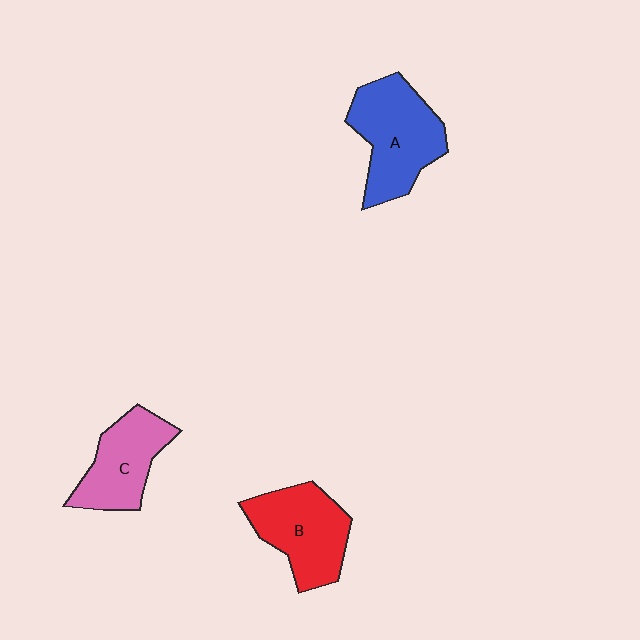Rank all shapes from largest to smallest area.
From largest to smallest: A (blue), B (red), C (pink).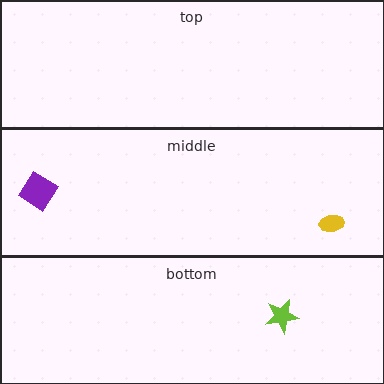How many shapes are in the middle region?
2.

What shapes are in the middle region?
The yellow ellipse, the purple diamond.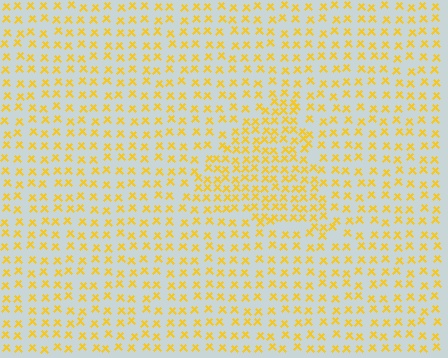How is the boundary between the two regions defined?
The boundary is defined by a change in element density (approximately 1.7x ratio). All elements are the same color, size, and shape.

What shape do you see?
I see a triangle.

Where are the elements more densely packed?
The elements are more densely packed inside the triangle boundary.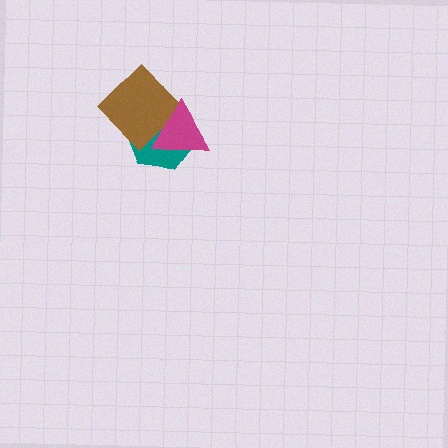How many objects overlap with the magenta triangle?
2 objects overlap with the magenta triangle.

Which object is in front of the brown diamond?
The magenta triangle is in front of the brown diamond.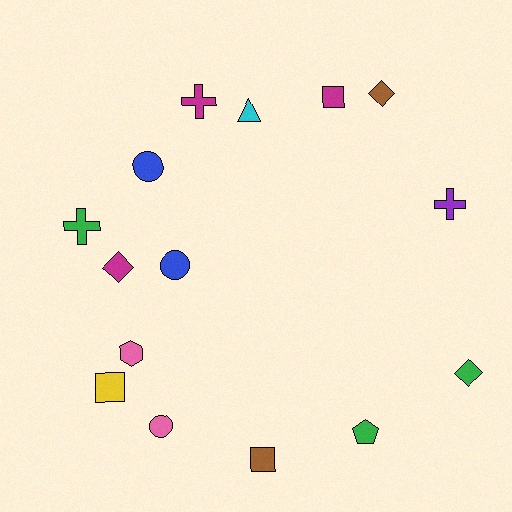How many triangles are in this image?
There is 1 triangle.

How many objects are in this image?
There are 15 objects.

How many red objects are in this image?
There are no red objects.